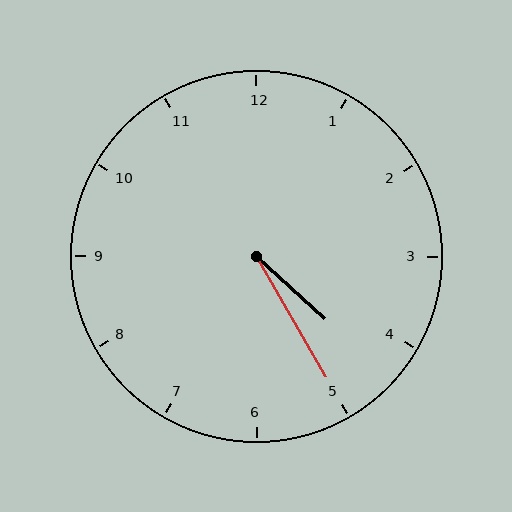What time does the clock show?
4:25.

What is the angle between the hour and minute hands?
Approximately 18 degrees.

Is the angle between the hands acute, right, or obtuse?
It is acute.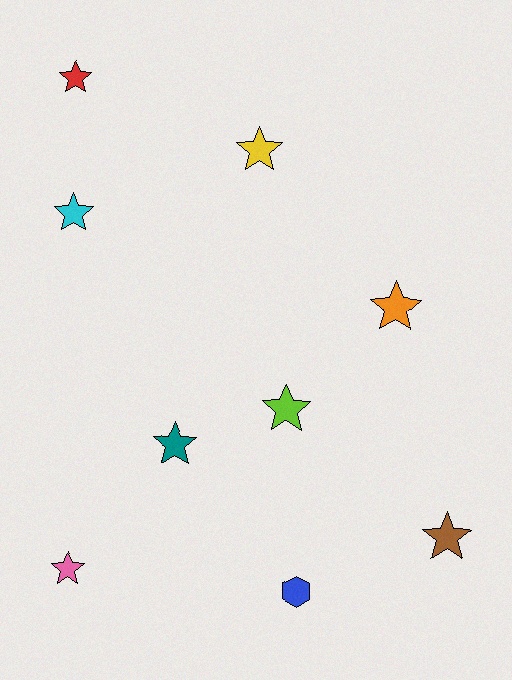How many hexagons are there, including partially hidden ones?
There is 1 hexagon.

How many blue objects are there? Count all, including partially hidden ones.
There is 1 blue object.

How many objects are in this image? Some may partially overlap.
There are 9 objects.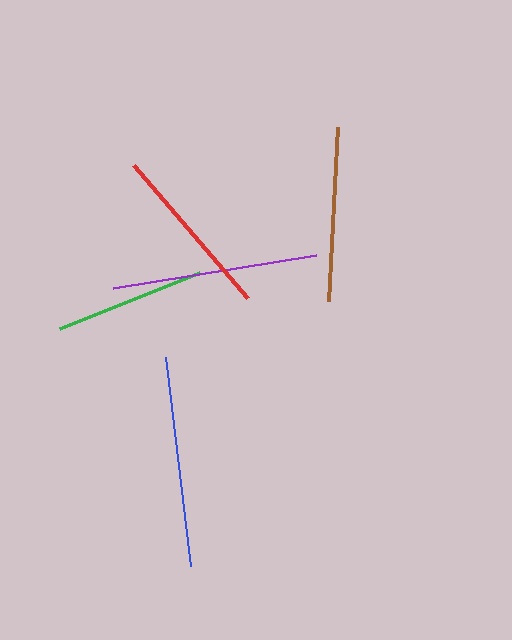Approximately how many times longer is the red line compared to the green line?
The red line is approximately 1.2 times the length of the green line.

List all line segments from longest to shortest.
From longest to shortest: blue, purple, red, brown, green.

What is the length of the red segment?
The red segment is approximately 174 pixels long.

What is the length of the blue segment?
The blue segment is approximately 210 pixels long.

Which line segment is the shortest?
The green line is the shortest at approximately 150 pixels.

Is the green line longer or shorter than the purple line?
The purple line is longer than the green line.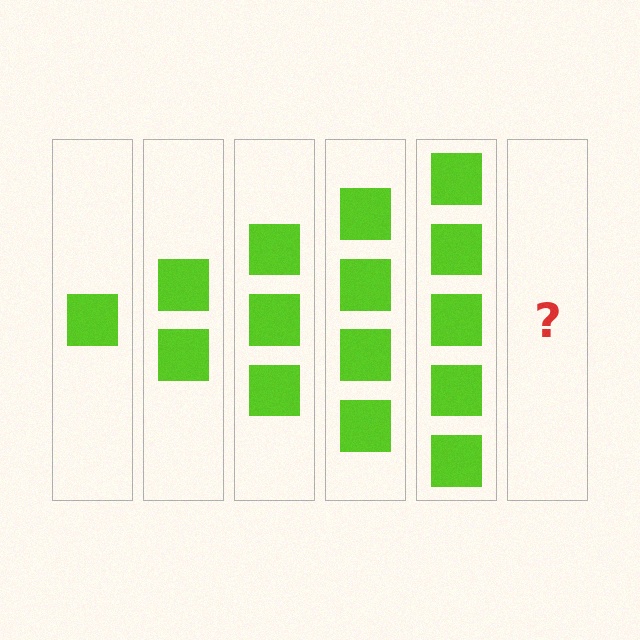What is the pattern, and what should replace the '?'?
The pattern is that each step adds one more square. The '?' should be 6 squares.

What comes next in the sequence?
The next element should be 6 squares.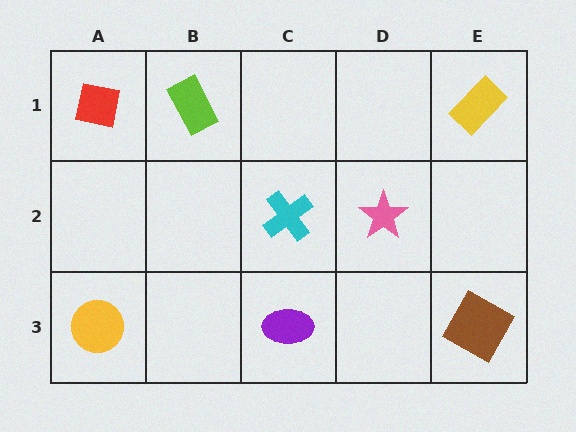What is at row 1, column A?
A red square.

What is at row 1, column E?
A yellow rectangle.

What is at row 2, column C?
A cyan cross.